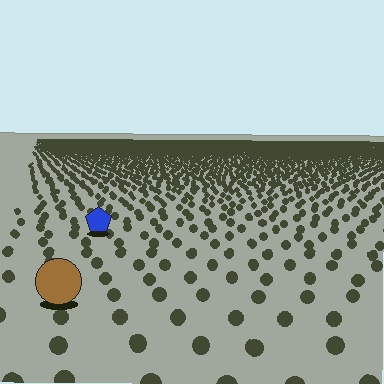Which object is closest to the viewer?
The brown circle is closest. The texture marks near it are larger and more spread out.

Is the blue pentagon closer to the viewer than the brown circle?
No. The brown circle is closer — you can tell from the texture gradient: the ground texture is coarser near it.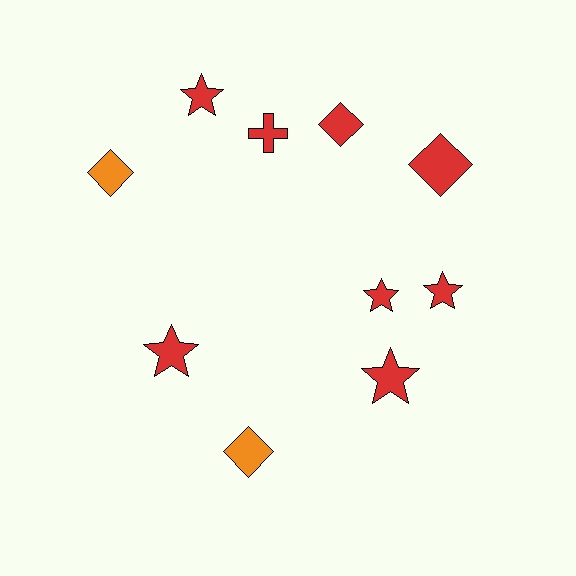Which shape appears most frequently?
Star, with 5 objects.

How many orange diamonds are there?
There are 2 orange diamonds.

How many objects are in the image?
There are 10 objects.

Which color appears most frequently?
Red, with 8 objects.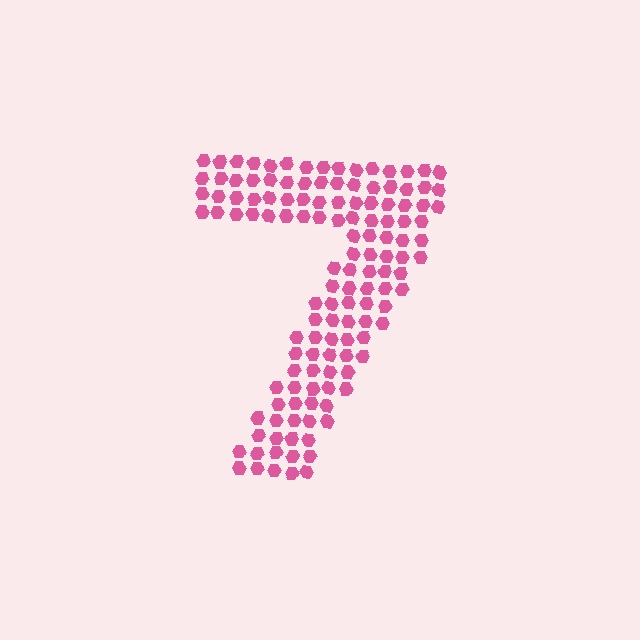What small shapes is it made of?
It is made of small hexagons.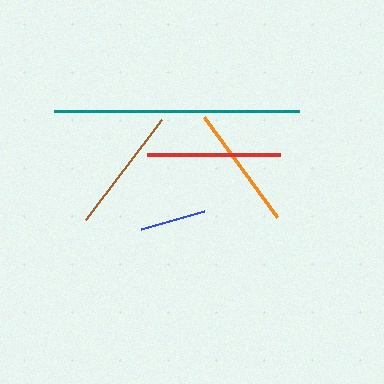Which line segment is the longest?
The teal line is the longest at approximately 244 pixels.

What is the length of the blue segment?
The blue segment is approximately 65 pixels long.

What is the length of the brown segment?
The brown segment is approximately 125 pixels long.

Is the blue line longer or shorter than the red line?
The red line is longer than the blue line.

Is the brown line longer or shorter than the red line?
The red line is longer than the brown line.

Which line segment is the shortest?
The blue line is the shortest at approximately 65 pixels.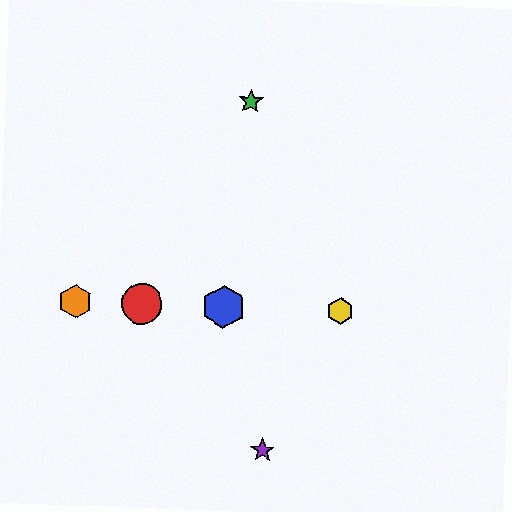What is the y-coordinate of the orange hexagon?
The orange hexagon is at y≈301.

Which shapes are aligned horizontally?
The red circle, the blue hexagon, the yellow hexagon, the orange hexagon are aligned horizontally.